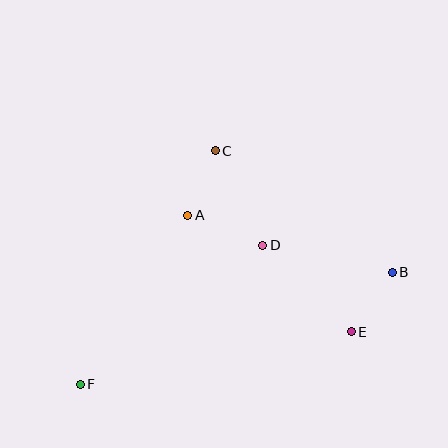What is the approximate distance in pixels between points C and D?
The distance between C and D is approximately 106 pixels.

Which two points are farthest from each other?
Points B and F are farthest from each other.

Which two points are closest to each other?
Points A and C are closest to each other.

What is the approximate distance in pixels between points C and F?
The distance between C and F is approximately 270 pixels.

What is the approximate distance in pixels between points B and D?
The distance between B and D is approximately 132 pixels.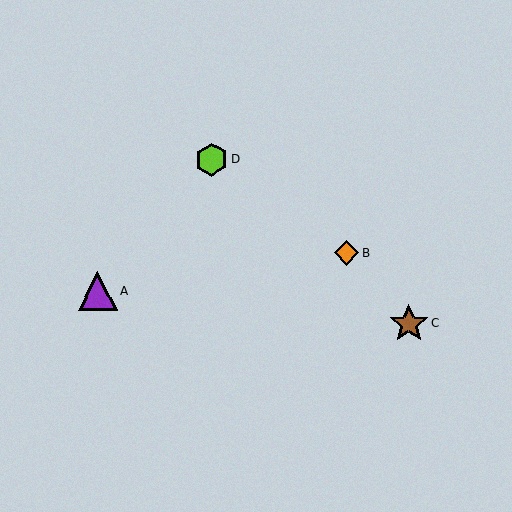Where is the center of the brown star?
The center of the brown star is at (409, 324).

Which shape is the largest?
The purple triangle (labeled A) is the largest.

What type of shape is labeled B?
Shape B is an orange diamond.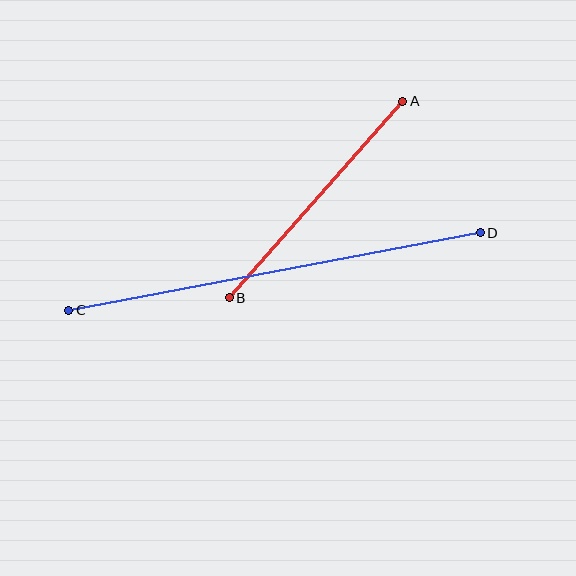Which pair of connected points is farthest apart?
Points C and D are farthest apart.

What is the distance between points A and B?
The distance is approximately 262 pixels.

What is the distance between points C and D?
The distance is approximately 419 pixels.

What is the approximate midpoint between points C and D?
The midpoint is at approximately (274, 271) pixels.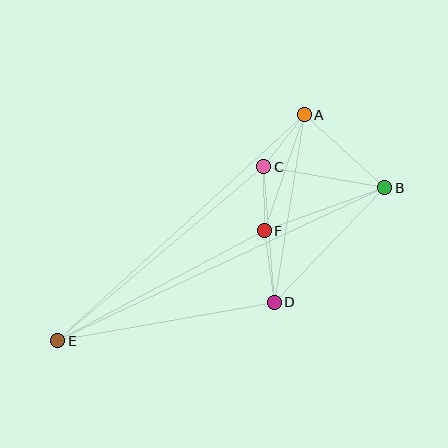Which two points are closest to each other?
Points C and F are closest to each other.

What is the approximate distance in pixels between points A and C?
The distance between A and C is approximately 66 pixels.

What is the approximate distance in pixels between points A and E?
The distance between A and E is approximately 335 pixels.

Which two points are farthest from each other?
Points B and E are farthest from each other.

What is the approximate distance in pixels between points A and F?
The distance between A and F is approximately 123 pixels.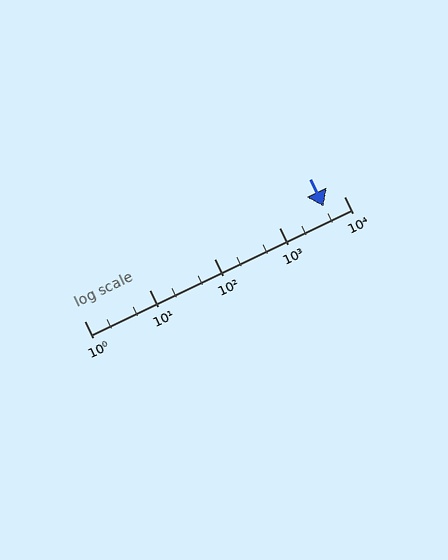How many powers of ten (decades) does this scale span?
The scale spans 4 decades, from 1 to 10000.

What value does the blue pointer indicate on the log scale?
The pointer indicates approximately 4800.